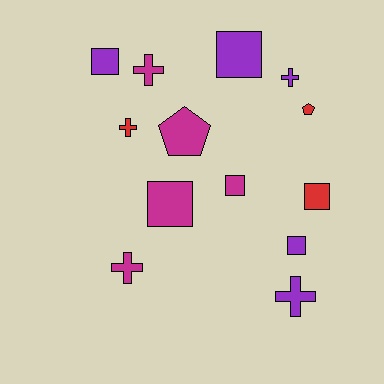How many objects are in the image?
There are 13 objects.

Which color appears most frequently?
Magenta, with 5 objects.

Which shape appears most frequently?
Square, with 6 objects.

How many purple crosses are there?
There are 2 purple crosses.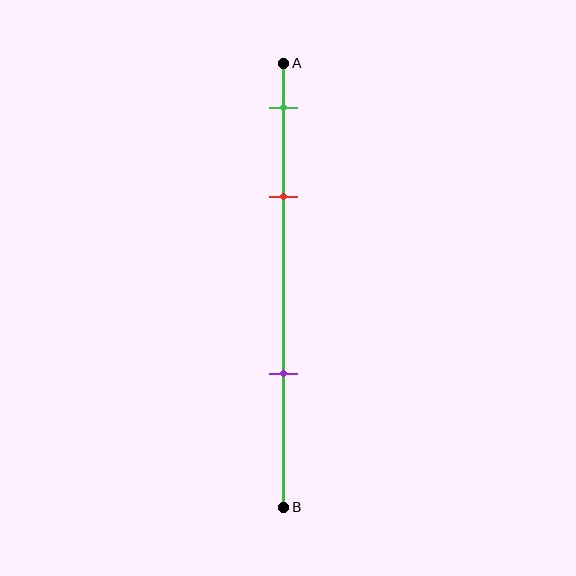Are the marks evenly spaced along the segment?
No, the marks are not evenly spaced.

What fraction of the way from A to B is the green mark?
The green mark is approximately 10% (0.1) of the way from A to B.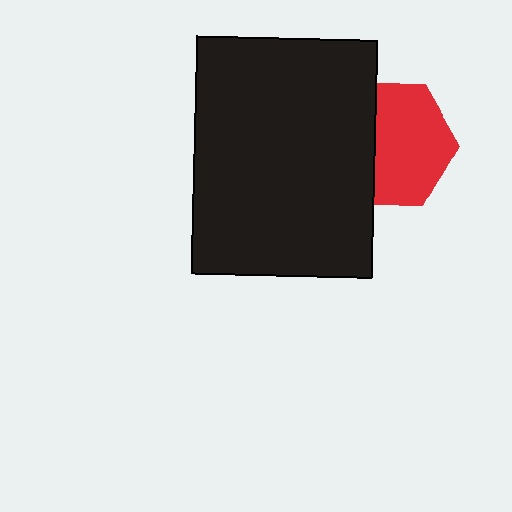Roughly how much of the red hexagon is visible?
About half of it is visible (roughly 63%).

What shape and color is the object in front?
The object in front is a black rectangle.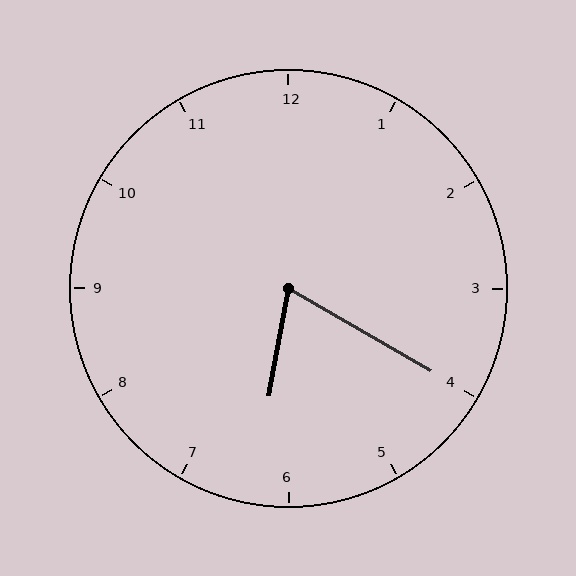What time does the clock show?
6:20.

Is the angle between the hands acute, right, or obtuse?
It is acute.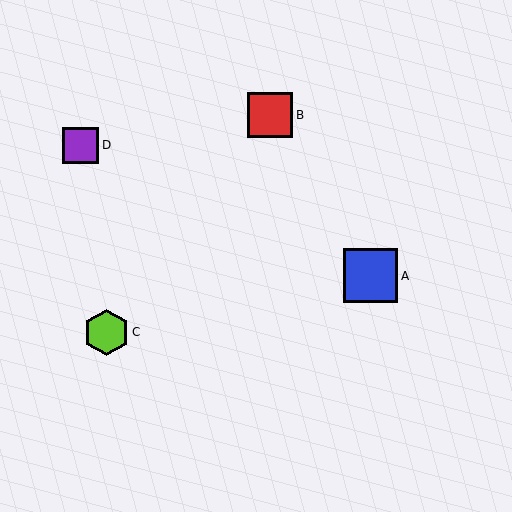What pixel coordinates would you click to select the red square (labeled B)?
Click at (270, 115) to select the red square B.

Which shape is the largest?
The blue square (labeled A) is the largest.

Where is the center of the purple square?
The center of the purple square is at (81, 145).